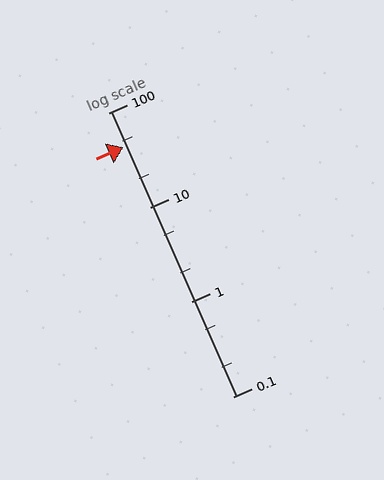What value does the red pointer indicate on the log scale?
The pointer indicates approximately 43.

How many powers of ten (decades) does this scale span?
The scale spans 3 decades, from 0.1 to 100.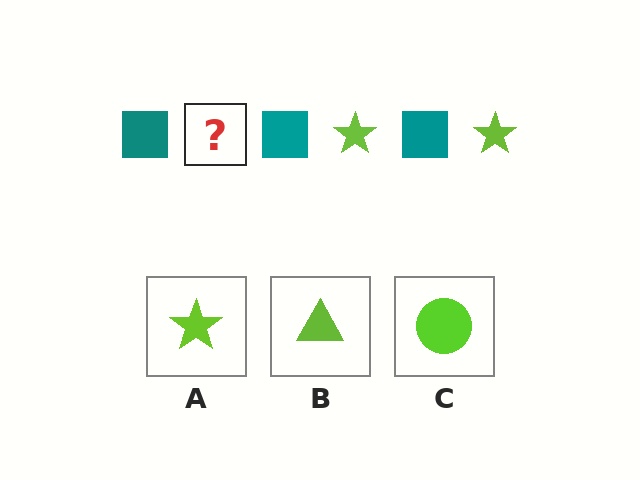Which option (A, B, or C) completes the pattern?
A.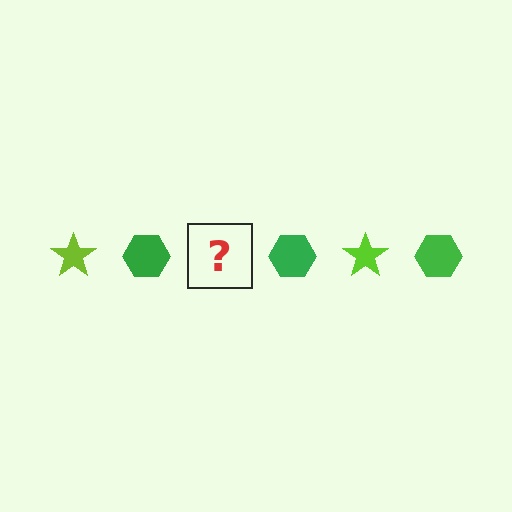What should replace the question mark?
The question mark should be replaced with a lime star.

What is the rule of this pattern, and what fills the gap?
The rule is that the pattern alternates between lime star and green hexagon. The gap should be filled with a lime star.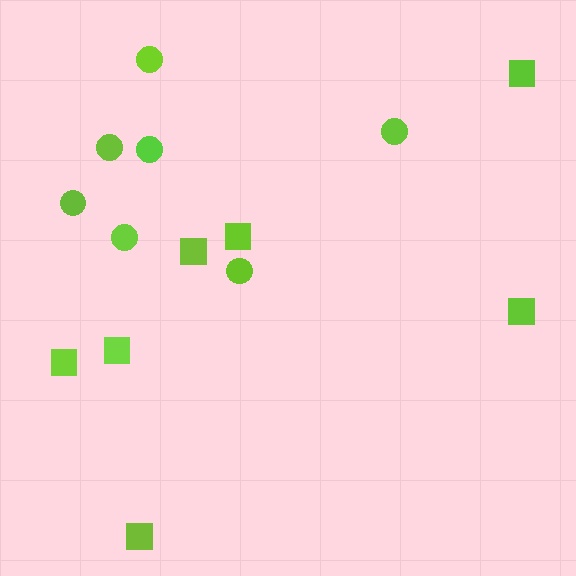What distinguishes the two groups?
There are 2 groups: one group of circles (7) and one group of squares (7).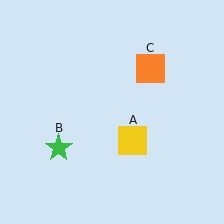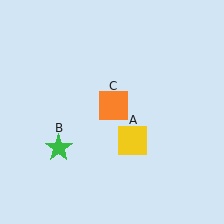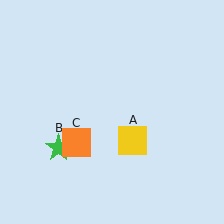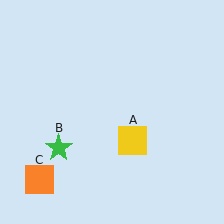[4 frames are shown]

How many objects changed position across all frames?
1 object changed position: orange square (object C).